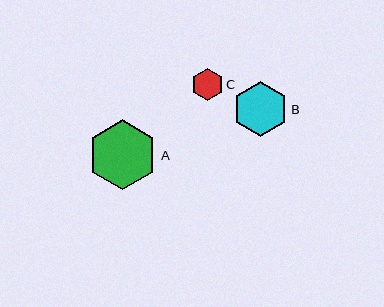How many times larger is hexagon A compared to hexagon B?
Hexagon A is approximately 1.3 times the size of hexagon B.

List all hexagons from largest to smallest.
From largest to smallest: A, B, C.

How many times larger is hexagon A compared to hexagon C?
Hexagon A is approximately 2.2 times the size of hexagon C.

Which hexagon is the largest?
Hexagon A is the largest with a size of approximately 70 pixels.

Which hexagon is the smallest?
Hexagon C is the smallest with a size of approximately 32 pixels.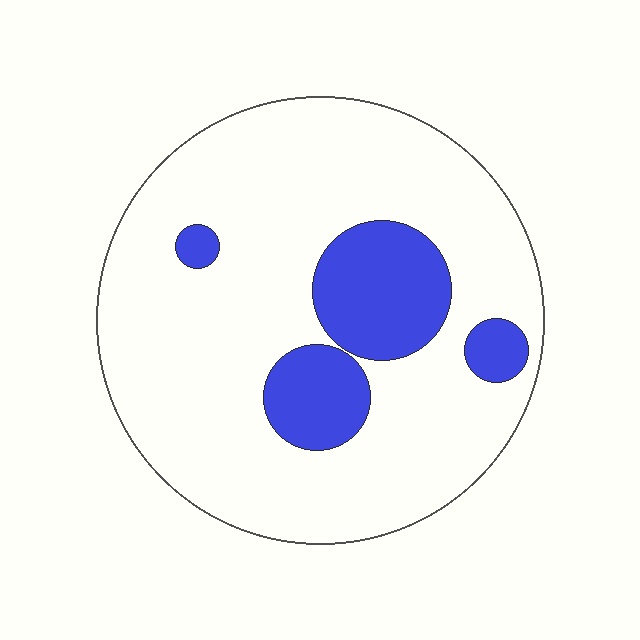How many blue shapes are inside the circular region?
4.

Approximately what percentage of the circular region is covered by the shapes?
Approximately 20%.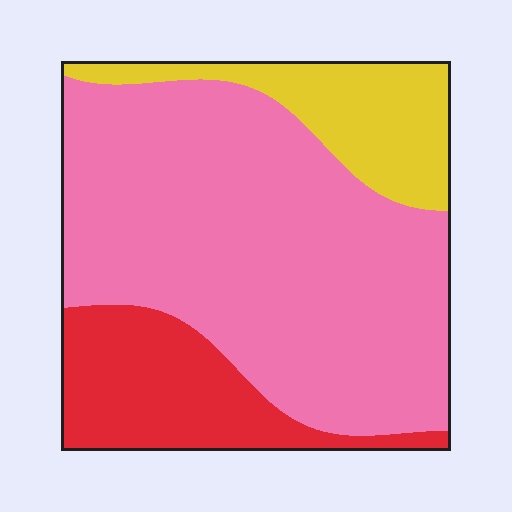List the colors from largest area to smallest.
From largest to smallest: pink, red, yellow.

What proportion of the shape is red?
Red takes up less than a quarter of the shape.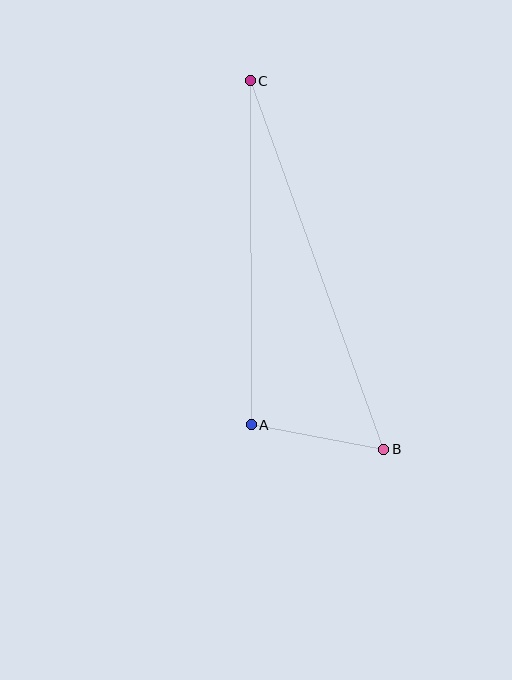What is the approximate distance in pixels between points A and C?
The distance between A and C is approximately 344 pixels.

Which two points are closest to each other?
Points A and B are closest to each other.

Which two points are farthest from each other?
Points B and C are farthest from each other.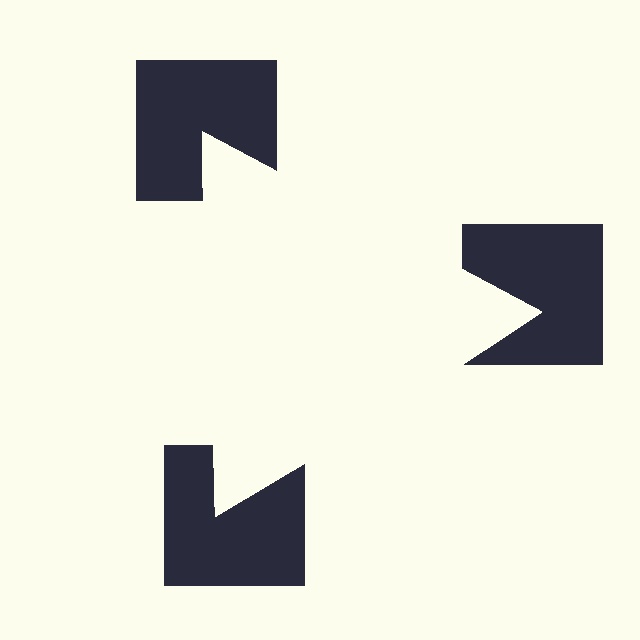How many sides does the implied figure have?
3 sides.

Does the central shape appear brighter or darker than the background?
It typically appears slightly brighter than the background, even though no actual brightness change is drawn.